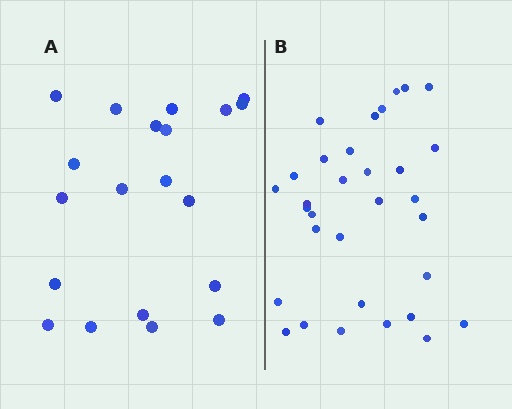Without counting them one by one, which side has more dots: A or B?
Region B (the right region) has more dots.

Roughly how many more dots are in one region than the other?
Region B has roughly 12 or so more dots than region A.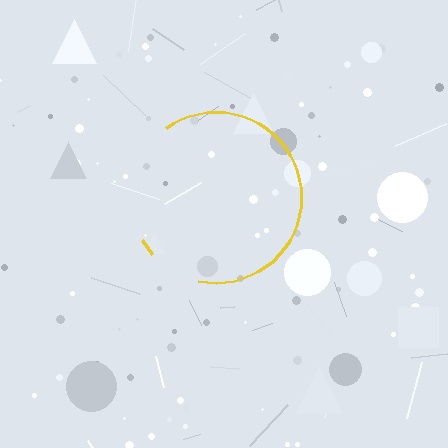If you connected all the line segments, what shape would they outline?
They would outline a circle.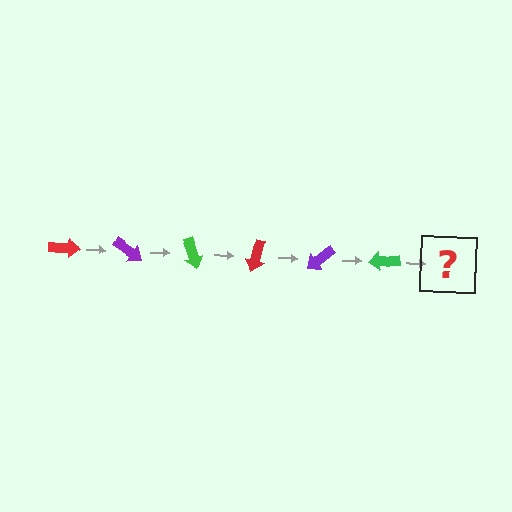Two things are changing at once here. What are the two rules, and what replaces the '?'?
The two rules are that it rotates 35 degrees each step and the color cycles through red, purple, and green. The '?' should be a red arrow, rotated 210 degrees from the start.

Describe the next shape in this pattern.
It should be a red arrow, rotated 210 degrees from the start.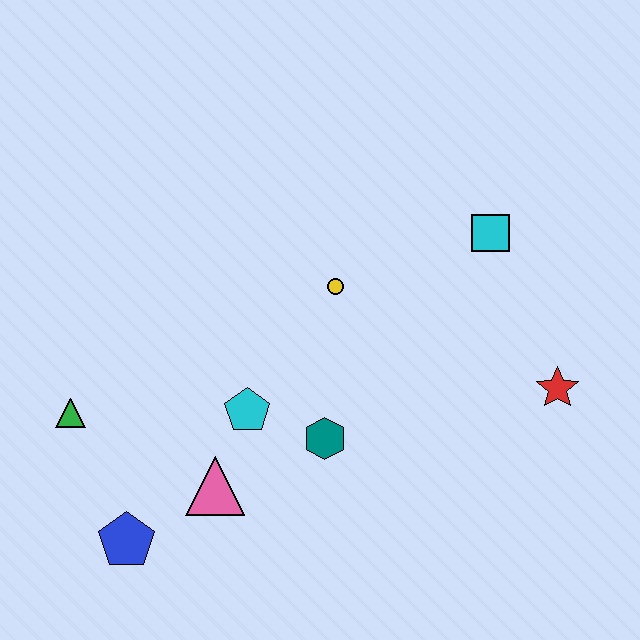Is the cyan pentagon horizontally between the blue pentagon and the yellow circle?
Yes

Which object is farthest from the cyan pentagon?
The red star is farthest from the cyan pentagon.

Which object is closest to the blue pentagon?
The pink triangle is closest to the blue pentagon.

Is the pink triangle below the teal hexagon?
Yes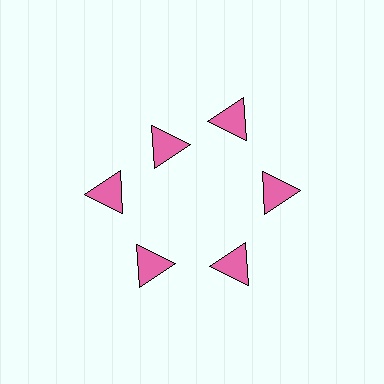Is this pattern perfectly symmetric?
No. The 6 pink triangles are arranged in a ring, but one element near the 11 o'clock position is pulled inward toward the center, breaking the 6-fold rotational symmetry.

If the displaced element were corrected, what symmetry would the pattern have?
It would have 6-fold rotational symmetry — the pattern would map onto itself every 60 degrees.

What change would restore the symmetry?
The symmetry would be restored by moving it outward, back onto the ring so that all 6 triangles sit at equal angles and equal distance from the center.